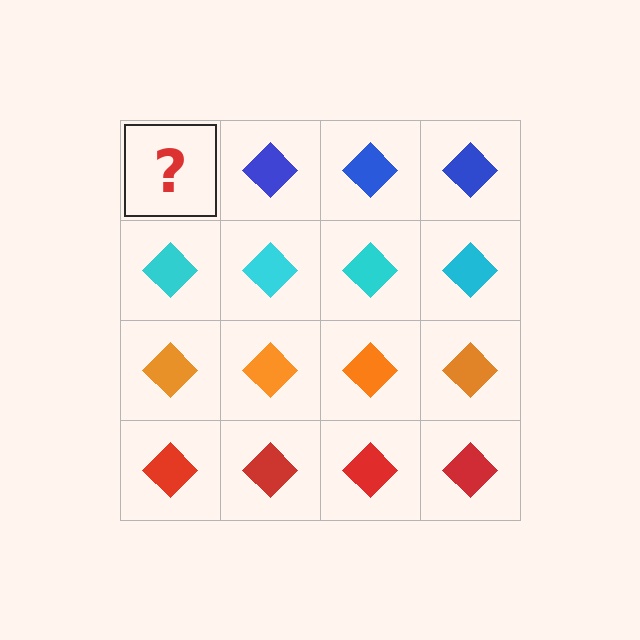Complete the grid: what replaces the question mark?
The question mark should be replaced with a blue diamond.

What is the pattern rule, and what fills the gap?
The rule is that each row has a consistent color. The gap should be filled with a blue diamond.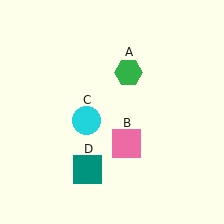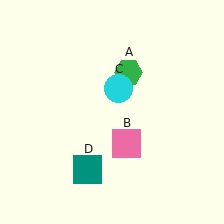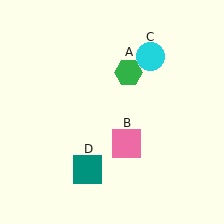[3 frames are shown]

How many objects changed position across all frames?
1 object changed position: cyan circle (object C).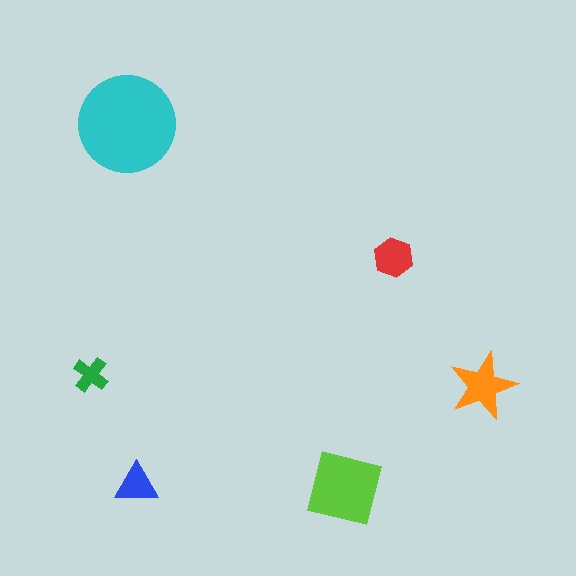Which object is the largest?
The cyan circle.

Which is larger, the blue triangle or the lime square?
The lime square.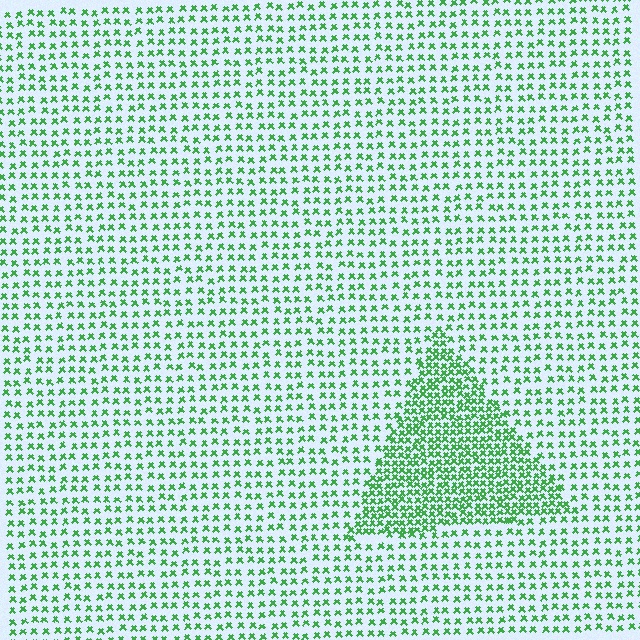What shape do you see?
I see a triangle.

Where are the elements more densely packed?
The elements are more densely packed inside the triangle boundary.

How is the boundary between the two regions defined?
The boundary is defined by a change in element density (approximately 2.1x ratio). All elements are the same color, size, and shape.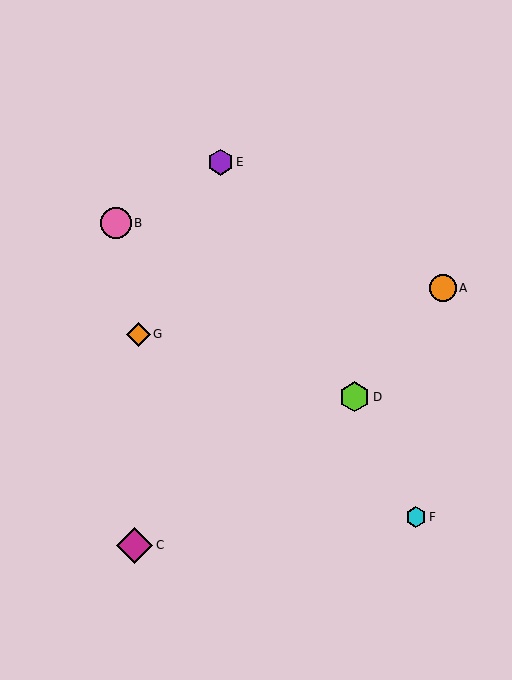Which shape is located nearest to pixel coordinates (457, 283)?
The orange circle (labeled A) at (443, 288) is nearest to that location.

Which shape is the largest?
The magenta diamond (labeled C) is the largest.